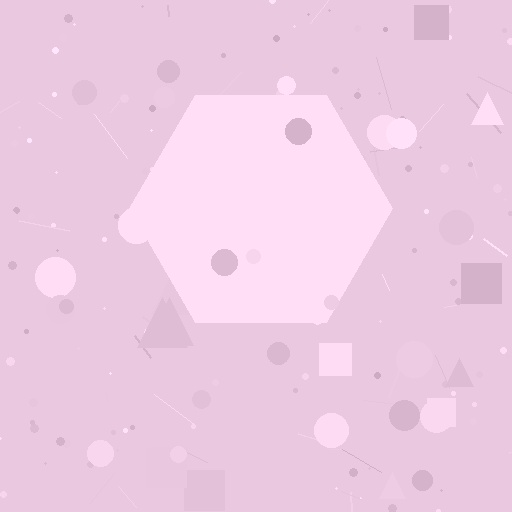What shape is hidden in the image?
A hexagon is hidden in the image.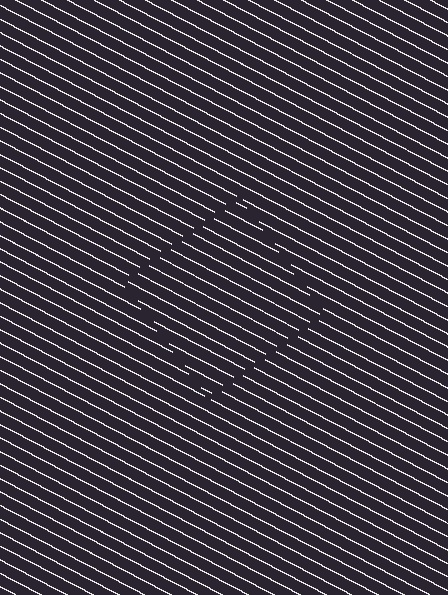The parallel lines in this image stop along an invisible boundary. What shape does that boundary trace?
An illusory square. The interior of the shape contains the same grating, shifted by half a period — the contour is defined by the phase discontinuity where line-ends from the inner and outer gratings abut.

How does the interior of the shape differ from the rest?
The interior of the shape contains the same grating, shifted by half a period — the contour is defined by the phase discontinuity where line-ends from the inner and outer gratings abut.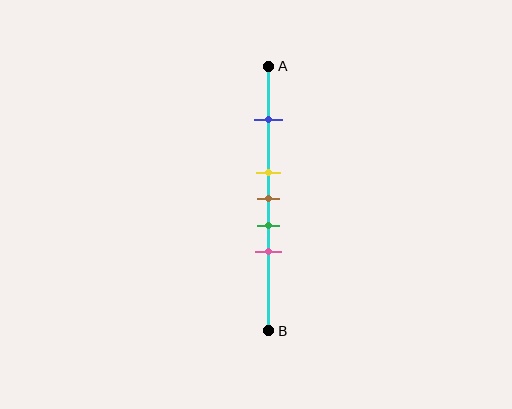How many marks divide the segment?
There are 5 marks dividing the segment.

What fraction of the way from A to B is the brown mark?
The brown mark is approximately 50% (0.5) of the way from A to B.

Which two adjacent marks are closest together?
The yellow and brown marks are the closest adjacent pair.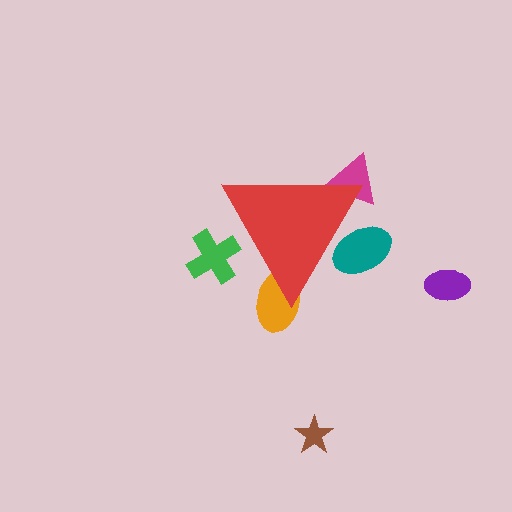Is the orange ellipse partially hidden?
Yes, the orange ellipse is partially hidden behind the red triangle.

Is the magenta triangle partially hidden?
Yes, the magenta triangle is partially hidden behind the red triangle.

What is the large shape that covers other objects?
A red triangle.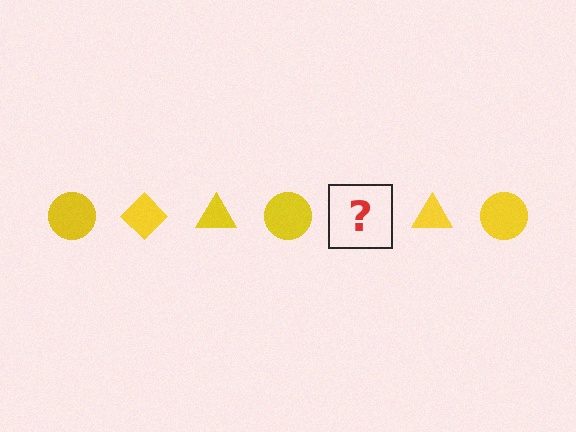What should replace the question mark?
The question mark should be replaced with a yellow diamond.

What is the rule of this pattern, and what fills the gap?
The rule is that the pattern cycles through circle, diamond, triangle shapes in yellow. The gap should be filled with a yellow diamond.